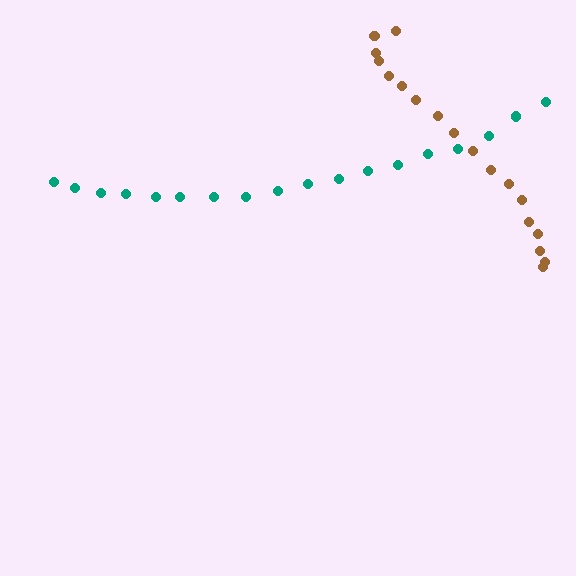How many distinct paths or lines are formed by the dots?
There are 2 distinct paths.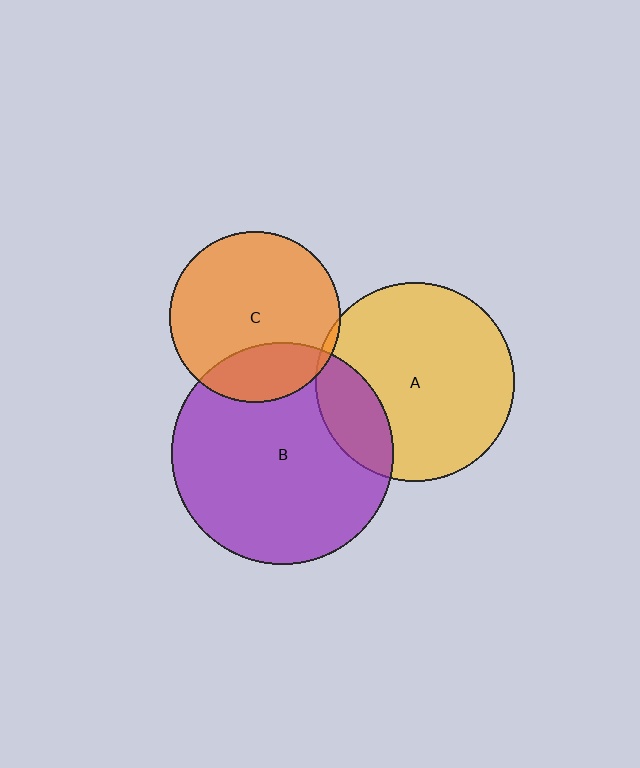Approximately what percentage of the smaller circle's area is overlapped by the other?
Approximately 5%.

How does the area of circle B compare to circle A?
Approximately 1.2 times.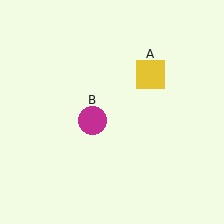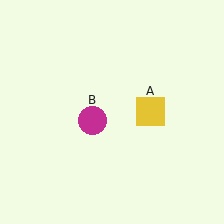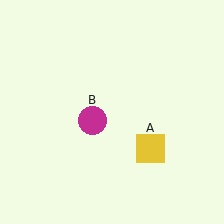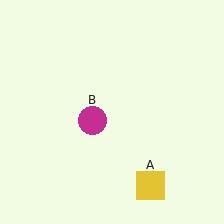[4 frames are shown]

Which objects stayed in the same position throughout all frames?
Magenta circle (object B) remained stationary.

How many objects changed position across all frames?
1 object changed position: yellow square (object A).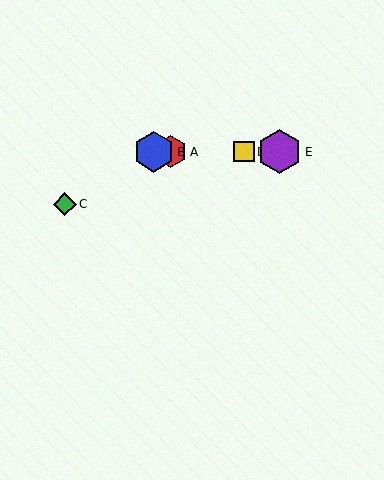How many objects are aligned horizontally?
4 objects (A, B, D, E) are aligned horizontally.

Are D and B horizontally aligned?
Yes, both are at y≈152.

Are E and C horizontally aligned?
No, E is at y≈152 and C is at y≈204.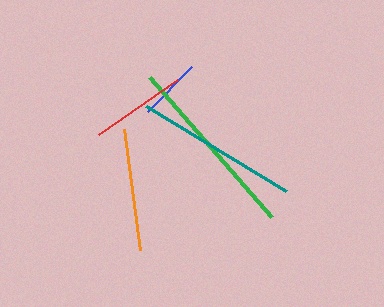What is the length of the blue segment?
The blue segment is approximately 63 pixels long.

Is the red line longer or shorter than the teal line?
The teal line is longer than the red line.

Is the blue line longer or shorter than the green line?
The green line is longer than the blue line.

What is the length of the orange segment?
The orange segment is approximately 123 pixels long.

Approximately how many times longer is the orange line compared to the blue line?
The orange line is approximately 2.0 times the length of the blue line.